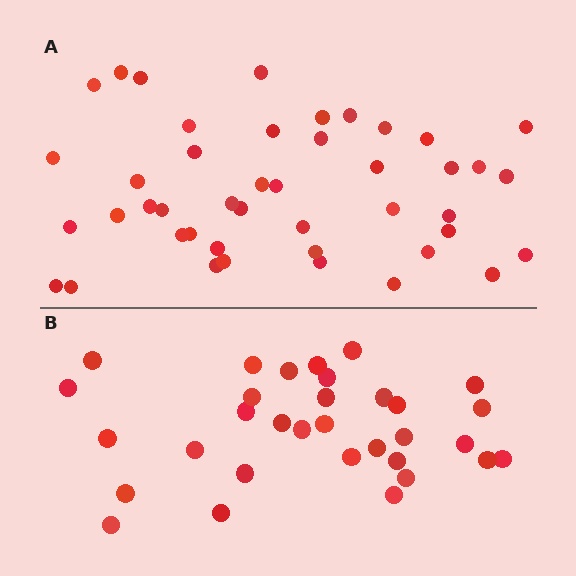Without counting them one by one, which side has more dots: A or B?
Region A (the top region) has more dots.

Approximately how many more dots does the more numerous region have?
Region A has roughly 12 or so more dots than region B.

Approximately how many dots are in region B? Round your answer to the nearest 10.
About 30 dots. (The exact count is 32, which rounds to 30.)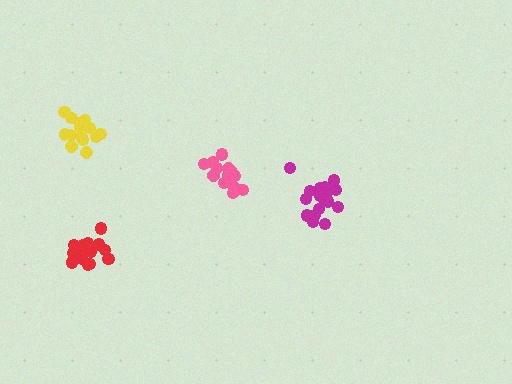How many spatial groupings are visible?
There are 4 spatial groupings.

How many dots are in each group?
Group 1: 15 dots, Group 2: 14 dots, Group 3: 16 dots, Group 4: 18 dots (63 total).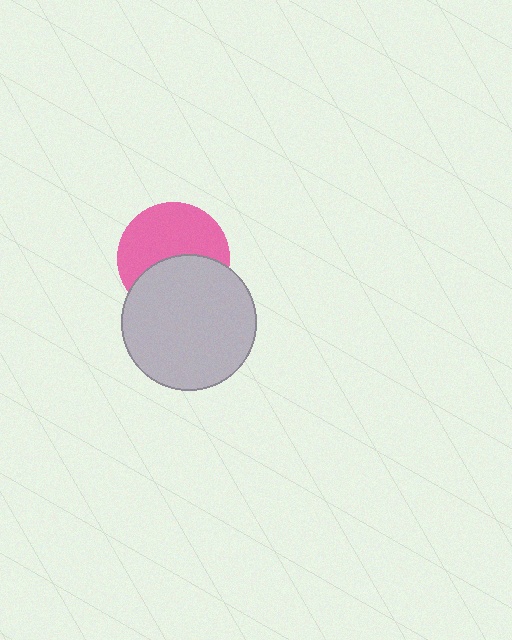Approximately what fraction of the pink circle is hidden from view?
Roughly 44% of the pink circle is hidden behind the light gray circle.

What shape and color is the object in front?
The object in front is a light gray circle.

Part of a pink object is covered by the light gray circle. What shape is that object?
It is a circle.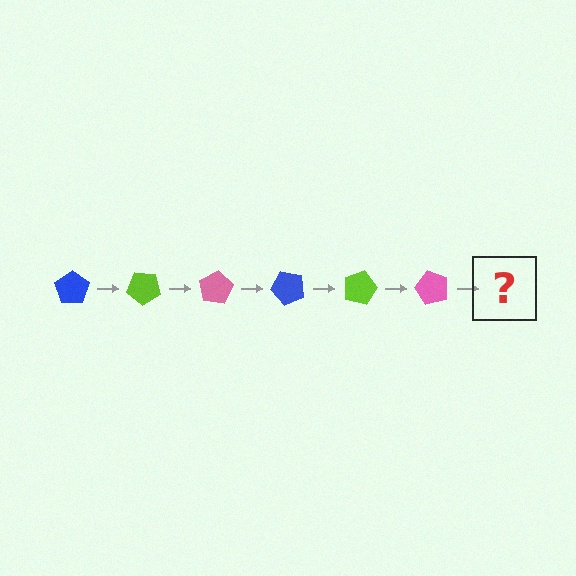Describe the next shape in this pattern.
It should be a blue pentagon, rotated 240 degrees from the start.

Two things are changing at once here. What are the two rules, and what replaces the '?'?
The two rules are that it rotates 40 degrees each step and the color cycles through blue, lime, and pink. The '?' should be a blue pentagon, rotated 240 degrees from the start.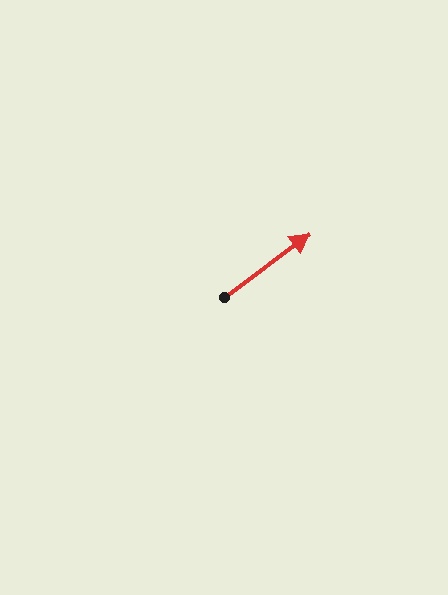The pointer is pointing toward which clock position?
Roughly 2 o'clock.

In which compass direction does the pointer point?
Northeast.